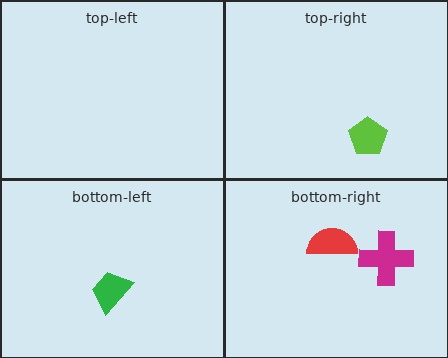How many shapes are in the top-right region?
1.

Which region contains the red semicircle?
The bottom-right region.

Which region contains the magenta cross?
The bottom-right region.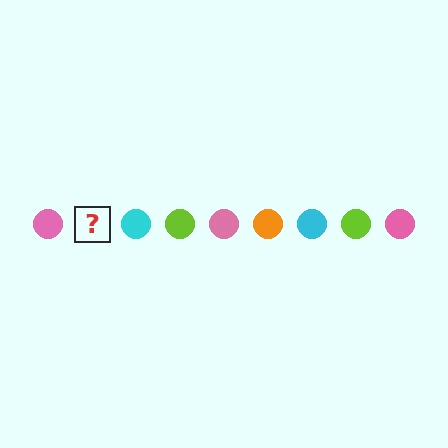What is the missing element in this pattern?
The missing element is an orange circle.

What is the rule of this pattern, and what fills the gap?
The rule is that the pattern cycles through pink, orange, cyan, lime circles. The gap should be filled with an orange circle.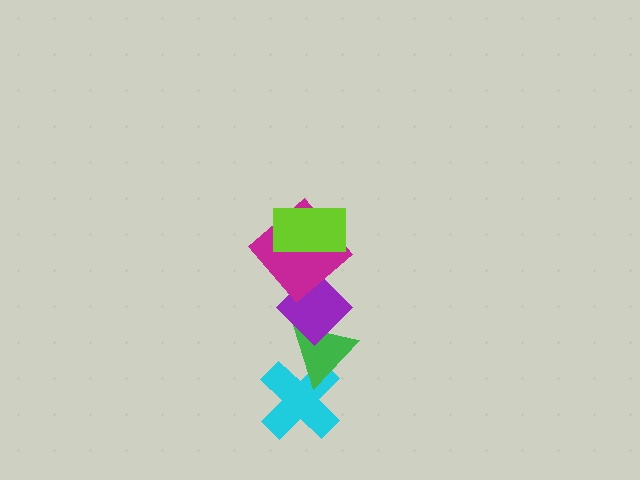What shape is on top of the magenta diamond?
The lime rectangle is on top of the magenta diamond.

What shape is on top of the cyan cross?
The green triangle is on top of the cyan cross.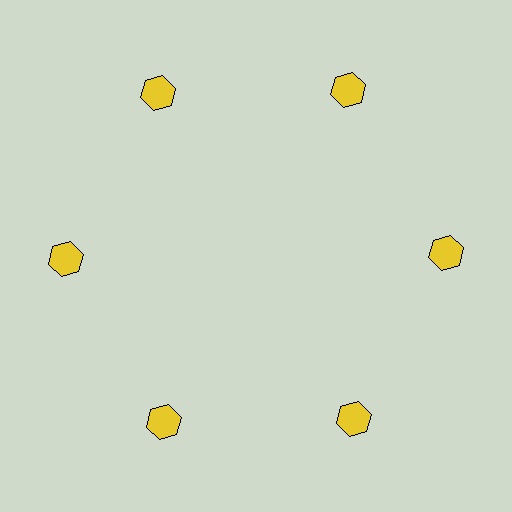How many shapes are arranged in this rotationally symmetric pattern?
There are 6 shapes, arranged in 6 groups of 1.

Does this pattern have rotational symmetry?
Yes, this pattern has 6-fold rotational symmetry. It looks the same after rotating 60 degrees around the center.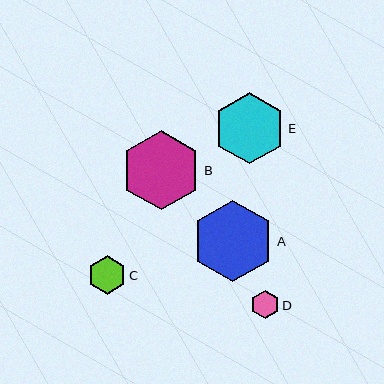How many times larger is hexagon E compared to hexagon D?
Hexagon E is approximately 2.5 times the size of hexagon D.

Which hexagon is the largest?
Hexagon A is the largest with a size of approximately 82 pixels.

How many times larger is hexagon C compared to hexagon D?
Hexagon C is approximately 1.4 times the size of hexagon D.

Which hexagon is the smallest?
Hexagon D is the smallest with a size of approximately 28 pixels.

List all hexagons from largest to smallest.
From largest to smallest: A, B, E, C, D.